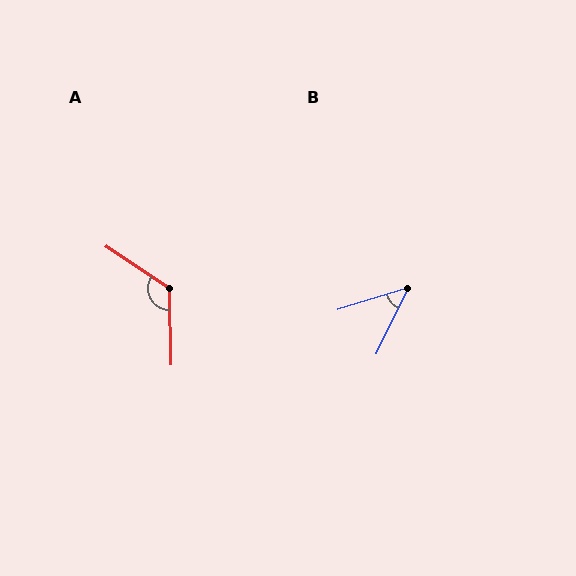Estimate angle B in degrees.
Approximately 47 degrees.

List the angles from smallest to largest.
B (47°), A (125°).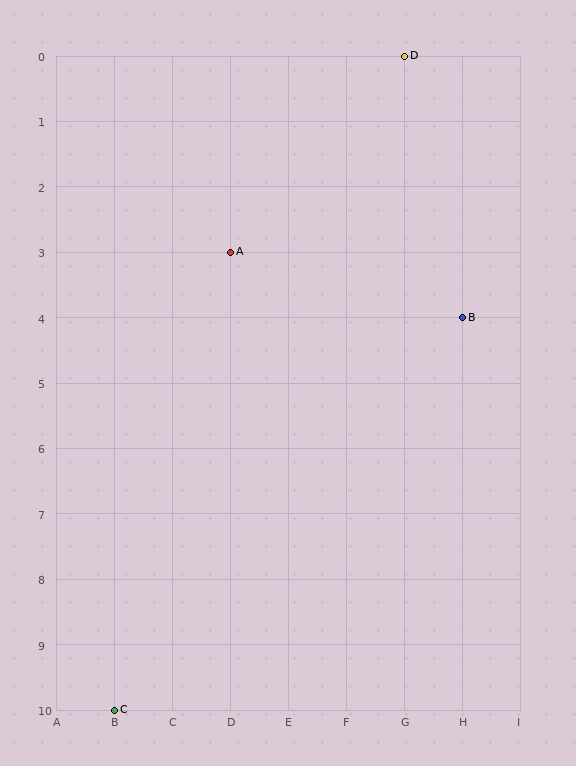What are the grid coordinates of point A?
Point A is at grid coordinates (D, 3).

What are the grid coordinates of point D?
Point D is at grid coordinates (G, 0).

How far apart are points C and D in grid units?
Points C and D are 5 columns and 10 rows apart (about 11.2 grid units diagonally).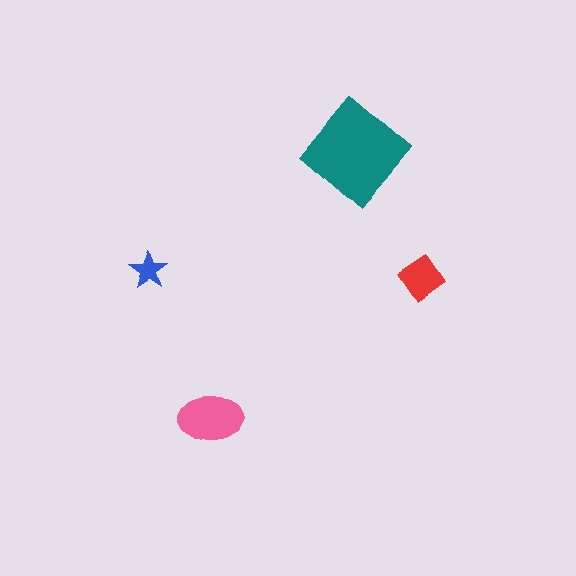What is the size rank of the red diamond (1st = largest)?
3rd.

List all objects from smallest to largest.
The blue star, the red diamond, the pink ellipse, the teal diamond.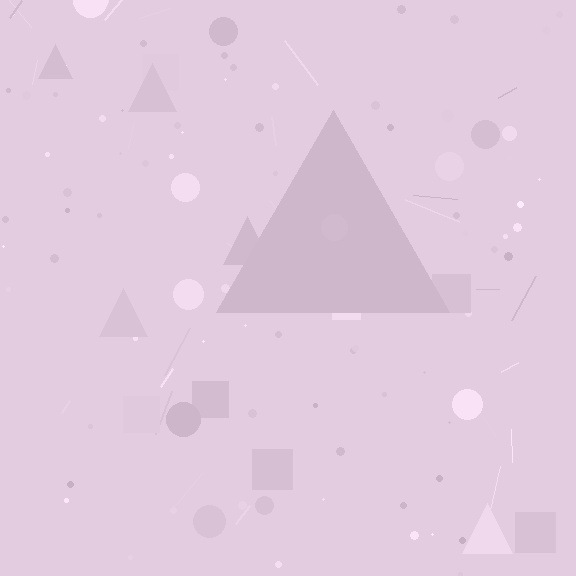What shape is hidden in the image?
A triangle is hidden in the image.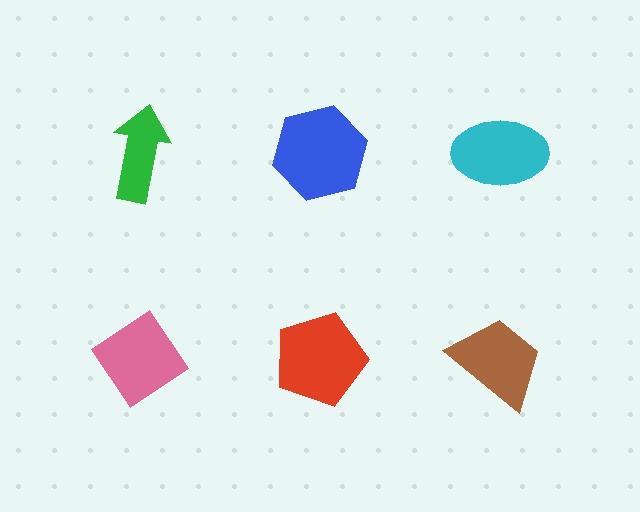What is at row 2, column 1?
A pink diamond.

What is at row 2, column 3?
A brown trapezoid.